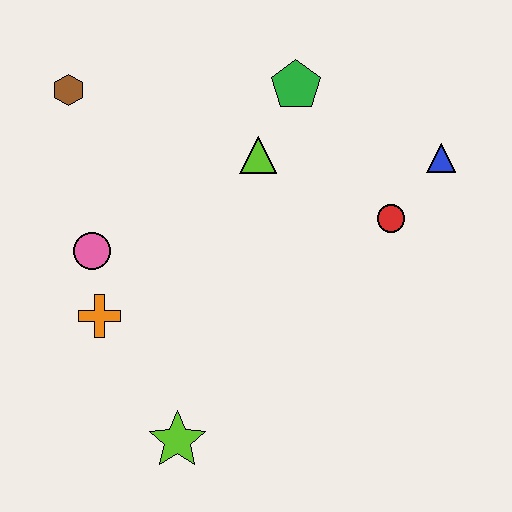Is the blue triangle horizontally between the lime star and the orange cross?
No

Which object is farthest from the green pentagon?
The lime star is farthest from the green pentagon.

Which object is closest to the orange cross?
The pink circle is closest to the orange cross.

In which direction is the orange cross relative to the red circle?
The orange cross is to the left of the red circle.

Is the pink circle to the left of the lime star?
Yes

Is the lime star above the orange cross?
No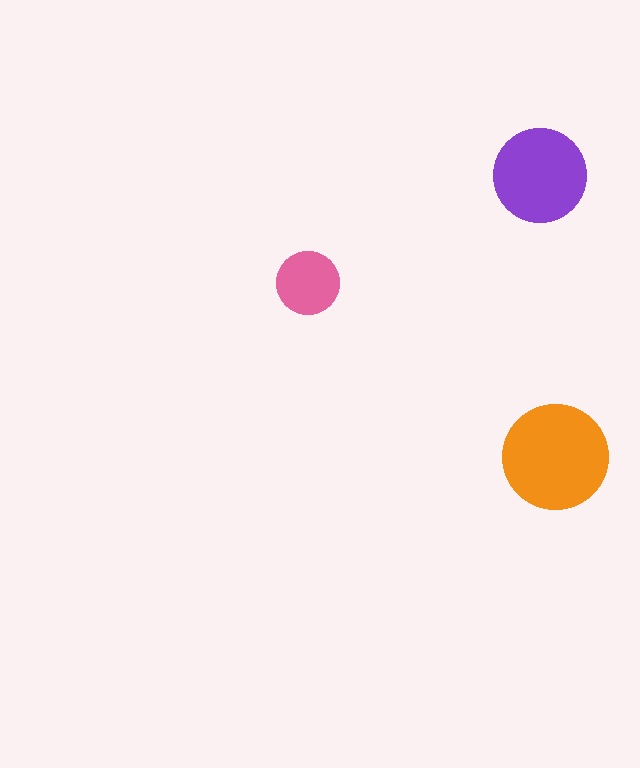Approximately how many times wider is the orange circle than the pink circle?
About 1.5 times wider.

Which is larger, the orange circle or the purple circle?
The orange one.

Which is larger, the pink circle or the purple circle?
The purple one.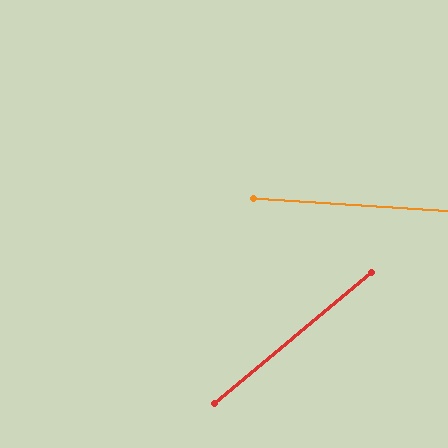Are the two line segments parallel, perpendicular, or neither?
Neither parallel nor perpendicular — they differ by about 43°.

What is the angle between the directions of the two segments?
Approximately 43 degrees.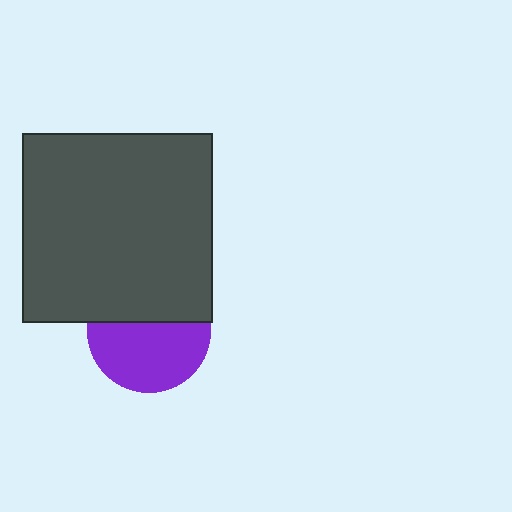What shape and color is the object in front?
The object in front is a dark gray square.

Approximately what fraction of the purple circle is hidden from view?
Roughly 42% of the purple circle is hidden behind the dark gray square.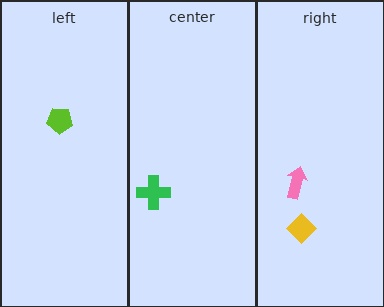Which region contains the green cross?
The center region.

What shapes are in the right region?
The pink arrow, the yellow diamond.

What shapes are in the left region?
The lime pentagon.